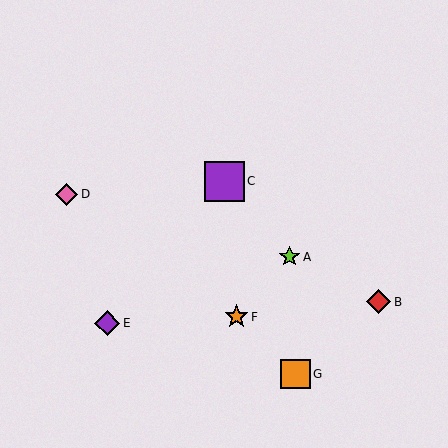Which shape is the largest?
The purple square (labeled C) is the largest.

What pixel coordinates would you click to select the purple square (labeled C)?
Click at (224, 181) to select the purple square C.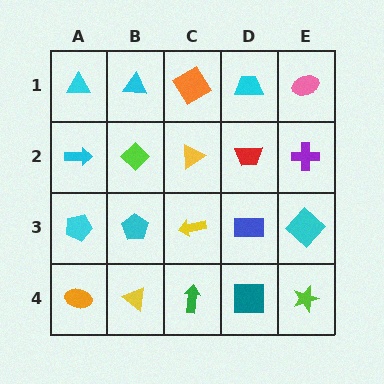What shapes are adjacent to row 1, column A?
A cyan arrow (row 2, column A), a cyan triangle (row 1, column B).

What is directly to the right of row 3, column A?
A cyan pentagon.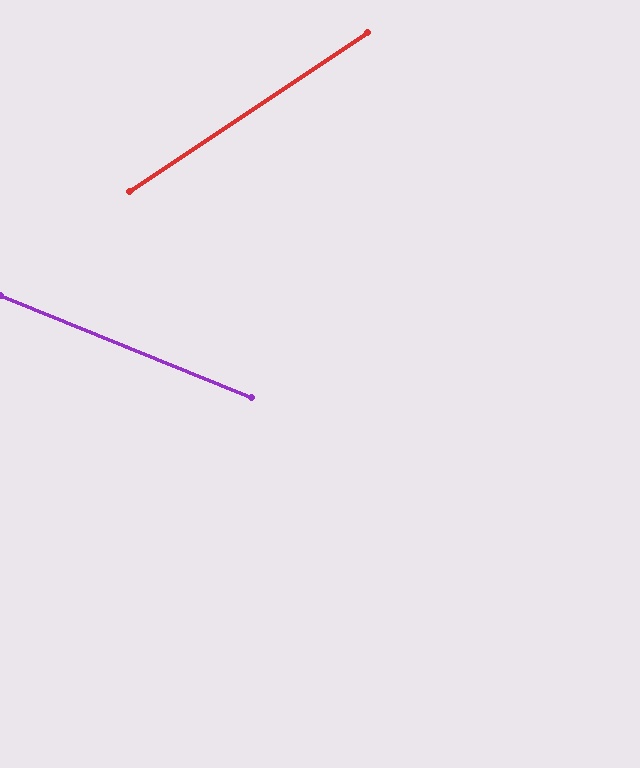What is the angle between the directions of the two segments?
Approximately 56 degrees.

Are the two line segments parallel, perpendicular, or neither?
Neither parallel nor perpendicular — they differ by about 56°.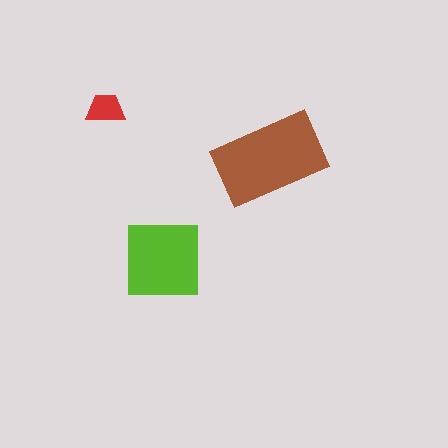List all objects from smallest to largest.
The red trapezoid, the lime square, the brown rectangle.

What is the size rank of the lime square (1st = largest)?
2nd.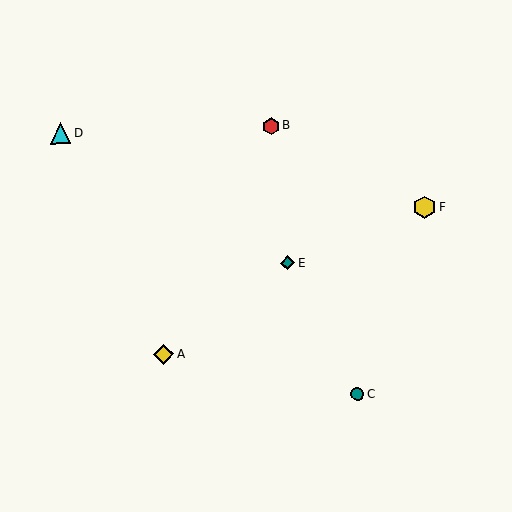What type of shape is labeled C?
Shape C is a teal circle.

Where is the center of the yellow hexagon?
The center of the yellow hexagon is at (425, 207).